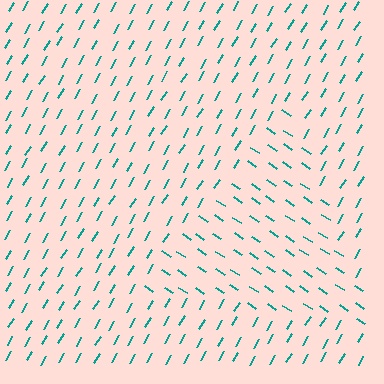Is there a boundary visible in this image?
Yes, there is a texture boundary formed by a change in line orientation.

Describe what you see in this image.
The image is filled with small teal line segments. A triangle region in the image has lines oriented differently from the surrounding lines, creating a visible texture boundary.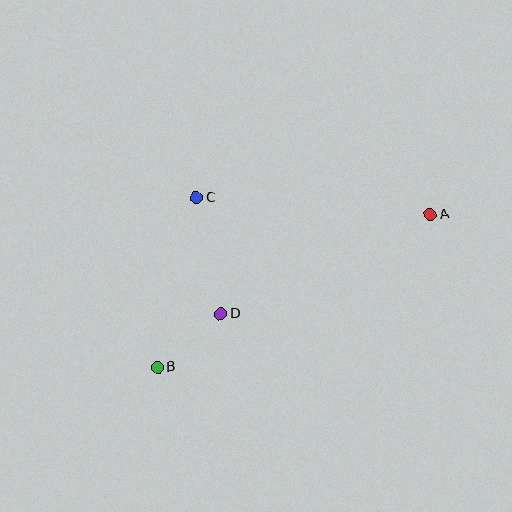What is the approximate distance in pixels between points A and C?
The distance between A and C is approximately 234 pixels.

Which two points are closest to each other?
Points B and D are closest to each other.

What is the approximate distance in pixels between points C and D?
The distance between C and D is approximately 119 pixels.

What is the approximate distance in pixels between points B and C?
The distance between B and C is approximately 174 pixels.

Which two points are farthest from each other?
Points A and B are farthest from each other.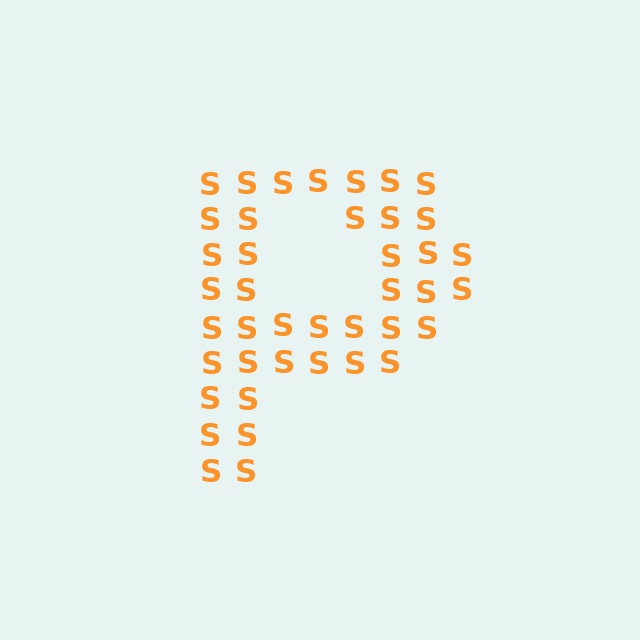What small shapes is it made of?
It is made of small letter S's.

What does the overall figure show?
The overall figure shows the letter P.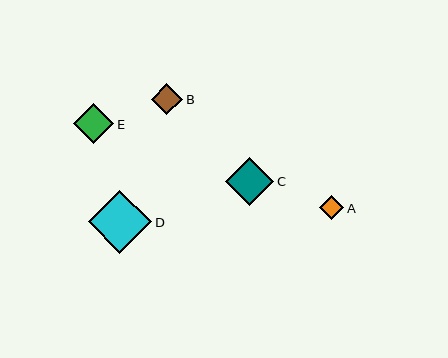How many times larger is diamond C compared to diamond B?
Diamond C is approximately 1.5 times the size of diamond B.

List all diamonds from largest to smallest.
From largest to smallest: D, C, E, B, A.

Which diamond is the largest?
Diamond D is the largest with a size of approximately 63 pixels.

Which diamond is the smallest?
Diamond A is the smallest with a size of approximately 24 pixels.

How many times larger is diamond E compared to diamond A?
Diamond E is approximately 1.7 times the size of diamond A.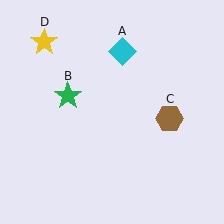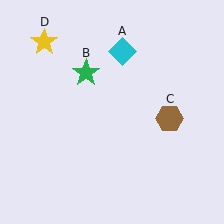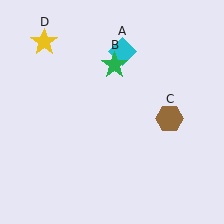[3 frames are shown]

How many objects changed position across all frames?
1 object changed position: green star (object B).